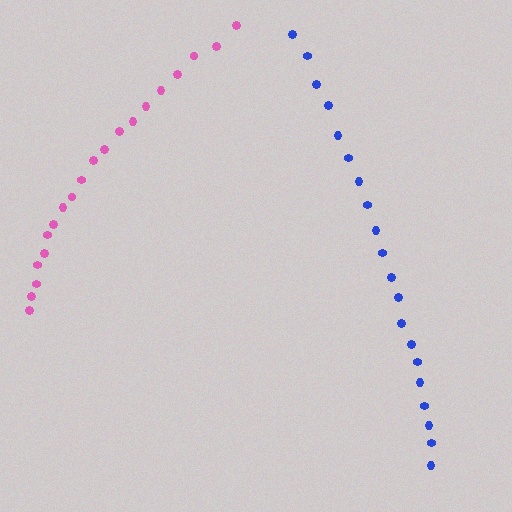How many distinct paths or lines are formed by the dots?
There are 2 distinct paths.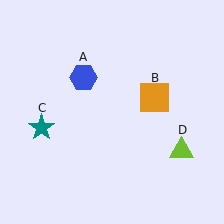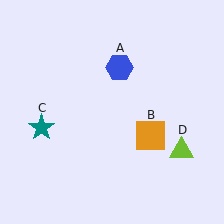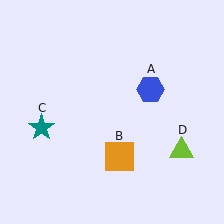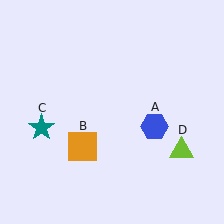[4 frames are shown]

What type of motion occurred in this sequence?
The blue hexagon (object A), orange square (object B) rotated clockwise around the center of the scene.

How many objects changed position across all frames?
2 objects changed position: blue hexagon (object A), orange square (object B).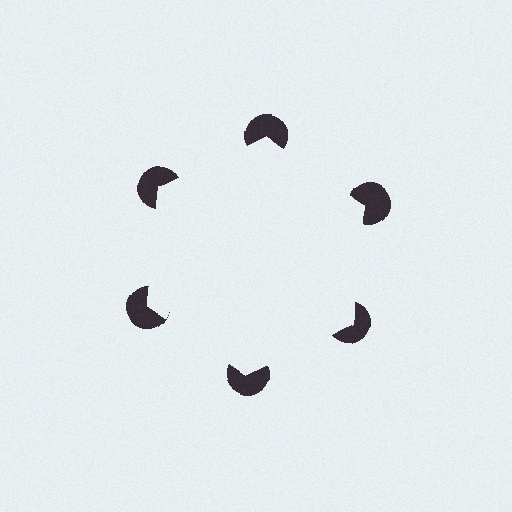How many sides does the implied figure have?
6 sides.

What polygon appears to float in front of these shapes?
An illusory hexagon — its edges are inferred from the aligned wedge cuts in the pac-man discs, not physically drawn.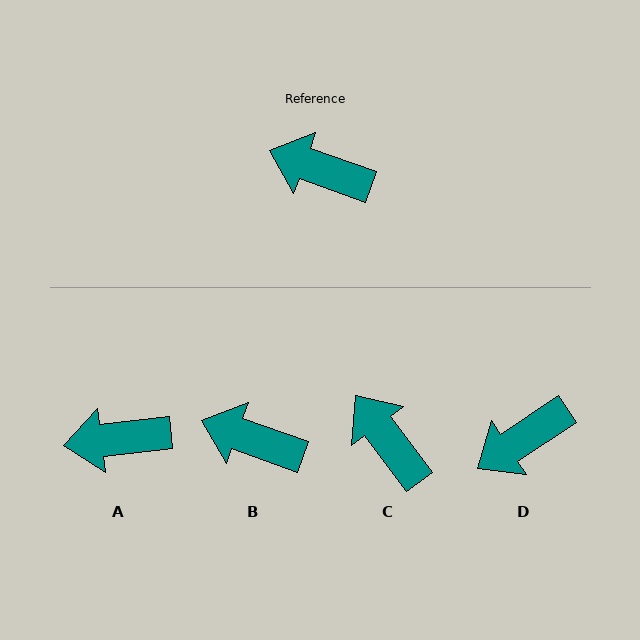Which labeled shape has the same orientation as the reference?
B.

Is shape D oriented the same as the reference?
No, it is off by about 53 degrees.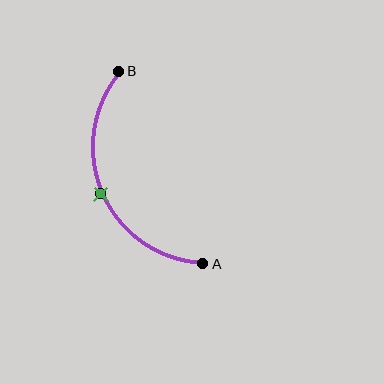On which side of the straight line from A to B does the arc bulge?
The arc bulges to the left of the straight line connecting A and B.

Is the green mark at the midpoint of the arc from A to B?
Yes. The green mark lies on the arc at equal arc-length from both A and B — it is the arc midpoint.